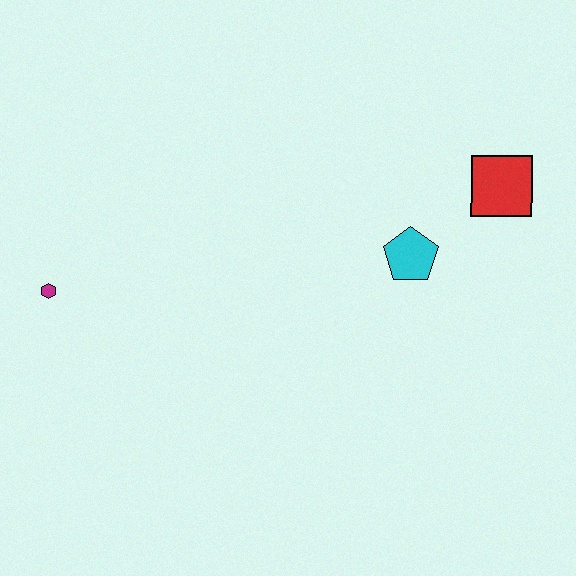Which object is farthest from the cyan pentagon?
The magenta hexagon is farthest from the cyan pentagon.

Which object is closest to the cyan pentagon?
The red square is closest to the cyan pentagon.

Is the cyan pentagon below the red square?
Yes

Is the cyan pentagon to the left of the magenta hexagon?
No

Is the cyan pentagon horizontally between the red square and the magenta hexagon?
Yes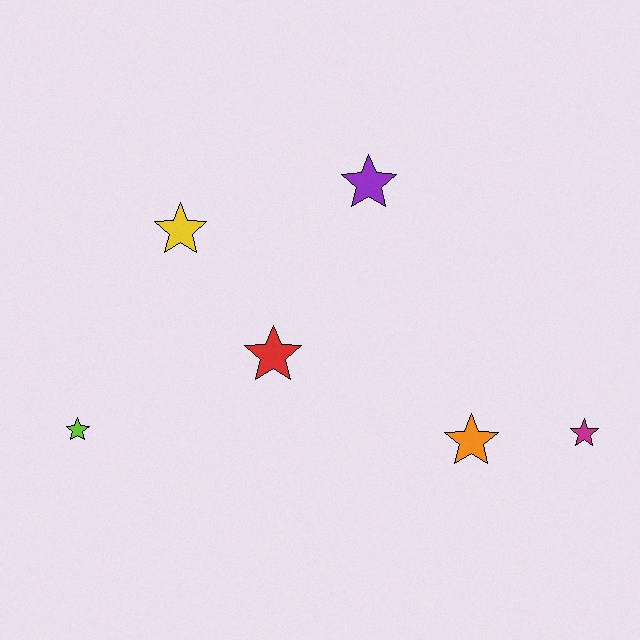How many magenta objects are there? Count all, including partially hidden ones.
There is 1 magenta object.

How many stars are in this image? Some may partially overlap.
There are 6 stars.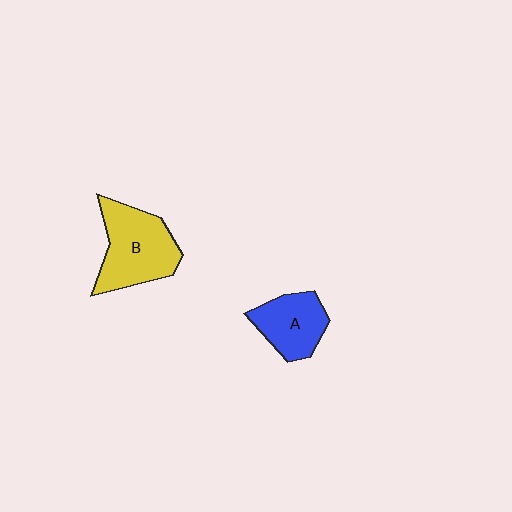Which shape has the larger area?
Shape B (yellow).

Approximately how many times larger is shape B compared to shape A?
Approximately 1.5 times.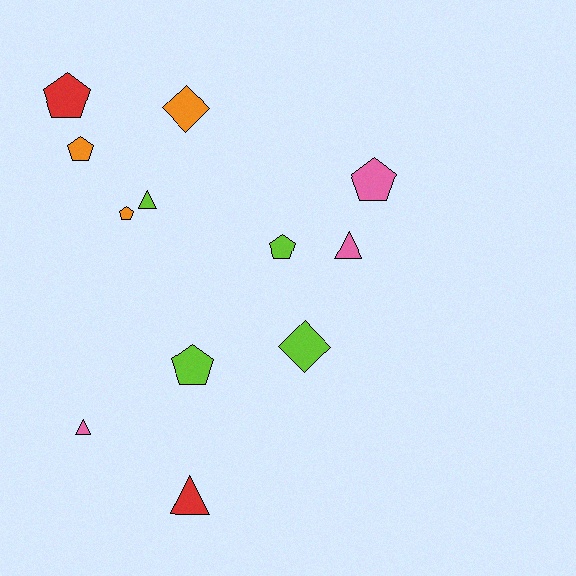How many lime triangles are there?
There is 1 lime triangle.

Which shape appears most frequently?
Pentagon, with 6 objects.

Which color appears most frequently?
Lime, with 4 objects.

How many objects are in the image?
There are 12 objects.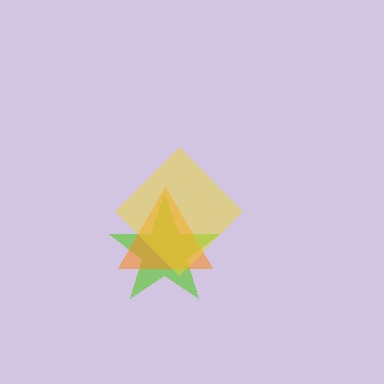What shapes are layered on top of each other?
The layered shapes are: a lime star, an orange triangle, a yellow diamond.